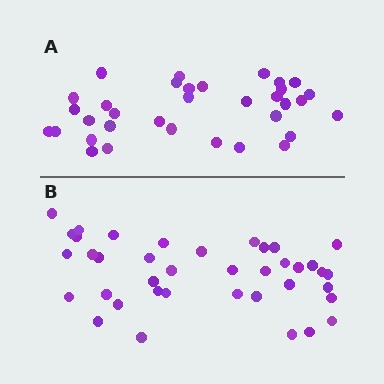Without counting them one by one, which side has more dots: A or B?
Region B (the bottom region) has more dots.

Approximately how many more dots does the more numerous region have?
Region B has about 5 more dots than region A.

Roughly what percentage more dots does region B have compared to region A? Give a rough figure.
About 15% more.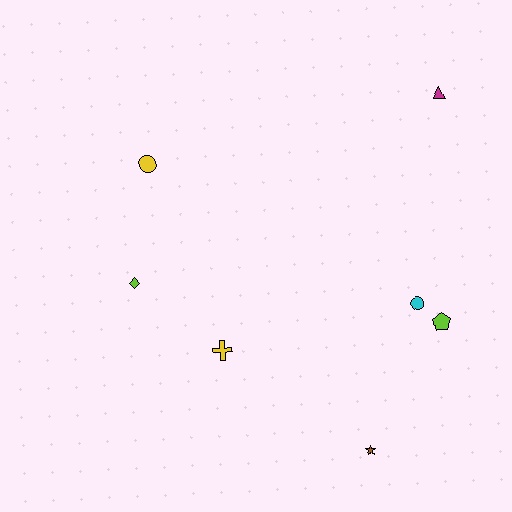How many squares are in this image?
There are no squares.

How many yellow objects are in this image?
There are 2 yellow objects.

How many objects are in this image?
There are 7 objects.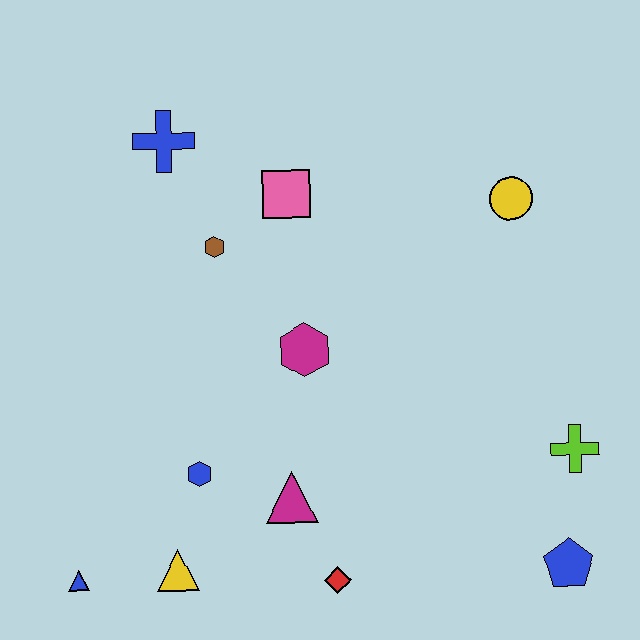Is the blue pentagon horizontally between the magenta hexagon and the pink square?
No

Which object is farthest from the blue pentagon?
The blue cross is farthest from the blue pentagon.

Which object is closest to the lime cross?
The blue pentagon is closest to the lime cross.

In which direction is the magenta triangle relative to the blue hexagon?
The magenta triangle is to the right of the blue hexagon.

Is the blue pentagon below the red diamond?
No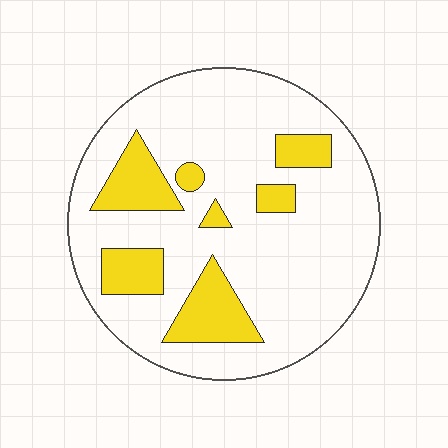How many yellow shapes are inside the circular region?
7.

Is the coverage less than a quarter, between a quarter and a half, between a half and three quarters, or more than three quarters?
Less than a quarter.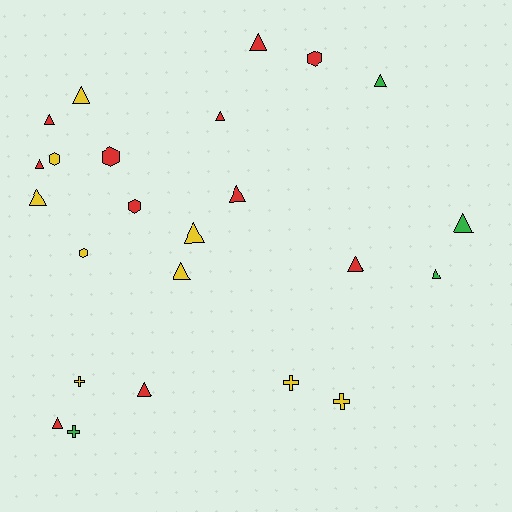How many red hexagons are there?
There are 3 red hexagons.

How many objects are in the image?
There are 24 objects.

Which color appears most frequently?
Red, with 11 objects.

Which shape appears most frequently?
Triangle, with 15 objects.